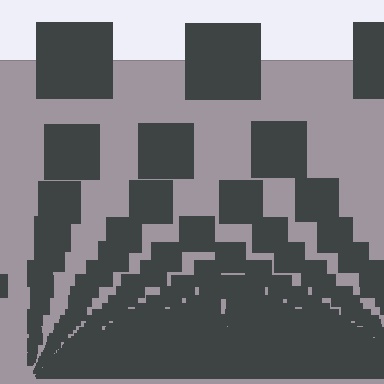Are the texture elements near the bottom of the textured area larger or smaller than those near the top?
Smaller. The gradient is inverted — elements near the bottom are smaller and denser.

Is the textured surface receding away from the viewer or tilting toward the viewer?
The surface appears to tilt toward the viewer. Texture elements get larger and sparser toward the top.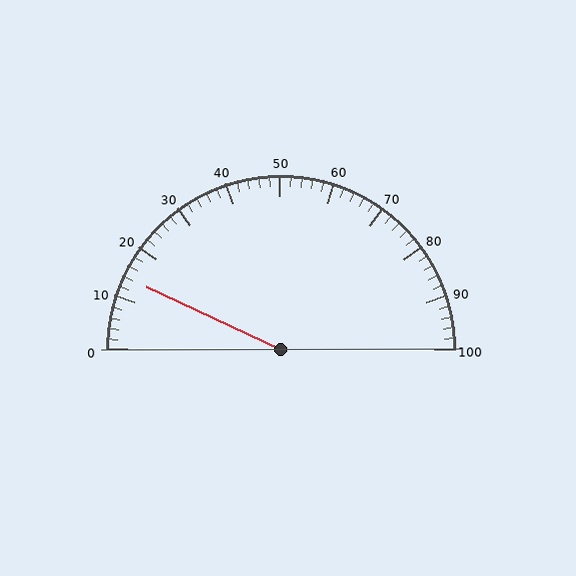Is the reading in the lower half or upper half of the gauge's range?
The reading is in the lower half of the range (0 to 100).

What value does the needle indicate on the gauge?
The needle indicates approximately 14.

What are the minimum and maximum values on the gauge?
The gauge ranges from 0 to 100.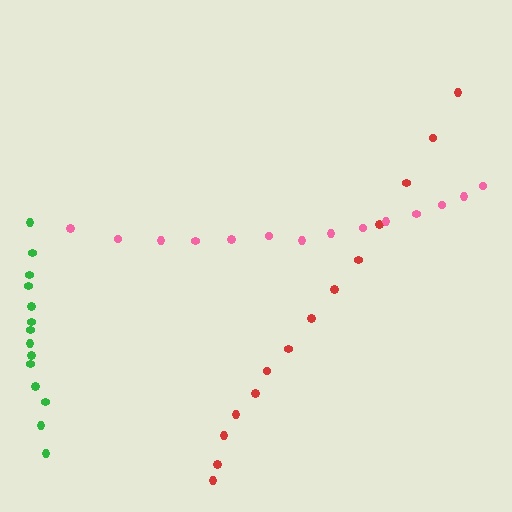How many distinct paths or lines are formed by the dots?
There are 3 distinct paths.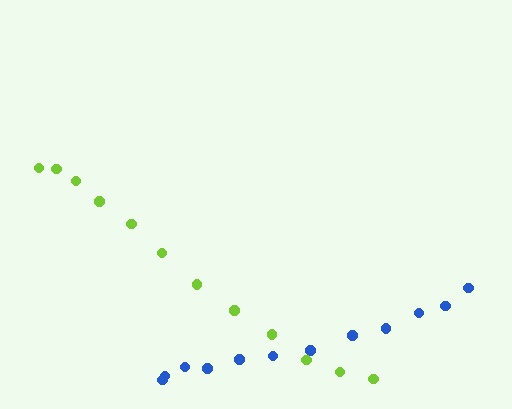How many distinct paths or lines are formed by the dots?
There are 2 distinct paths.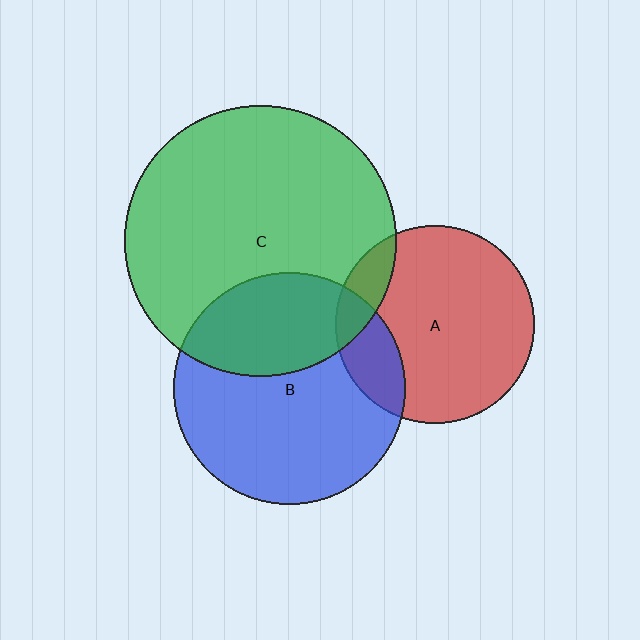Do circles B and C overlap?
Yes.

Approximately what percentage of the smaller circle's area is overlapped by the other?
Approximately 35%.